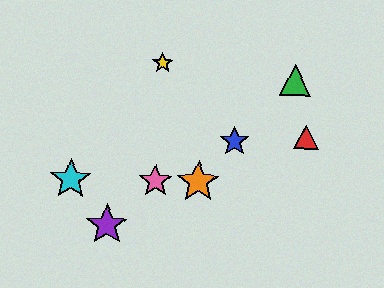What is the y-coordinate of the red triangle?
The red triangle is at y≈137.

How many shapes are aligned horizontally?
3 shapes (the orange star, the cyan star, the pink star) are aligned horizontally.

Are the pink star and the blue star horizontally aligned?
No, the pink star is at y≈181 and the blue star is at y≈141.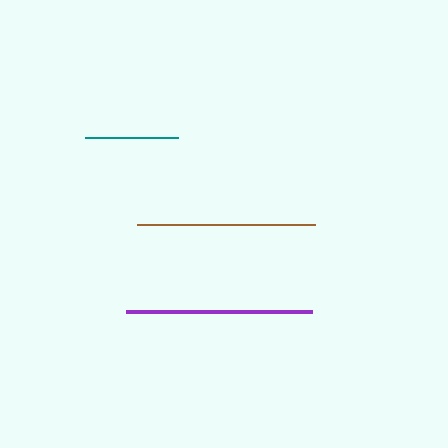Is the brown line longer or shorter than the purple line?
The purple line is longer than the brown line.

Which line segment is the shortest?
The teal line is the shortest at approximately 93 pixels.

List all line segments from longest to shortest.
From longest to shortest: purple, brown, teal.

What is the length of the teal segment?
The teal segment is approximately 93 pixels long.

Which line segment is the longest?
The purple line is the longest at approximately 186 pixels.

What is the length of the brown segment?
The brown segment is approximately 178 pixels long.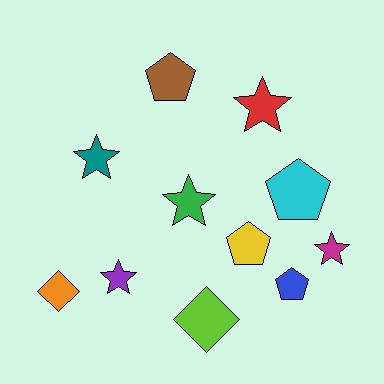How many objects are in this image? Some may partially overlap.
There are 11 objects.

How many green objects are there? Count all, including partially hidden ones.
There is 1 green object.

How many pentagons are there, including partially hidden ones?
There are 4 pentagons.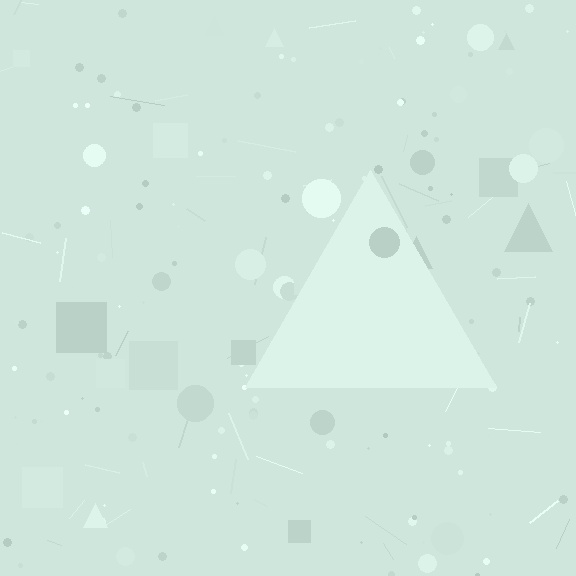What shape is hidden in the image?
A triangle is hidden in the image.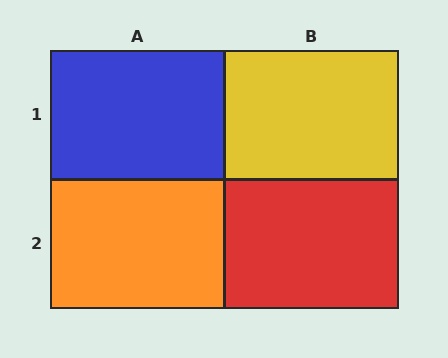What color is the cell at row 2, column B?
Red.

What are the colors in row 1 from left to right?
Blue, yellow.